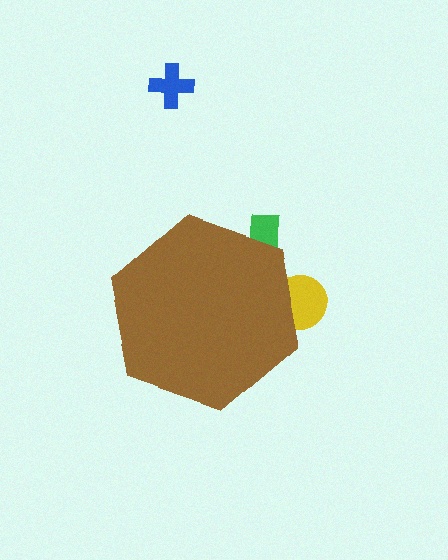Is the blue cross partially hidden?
No, the blue cross is fully visible.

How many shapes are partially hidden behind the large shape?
2 shapes are partially hidden.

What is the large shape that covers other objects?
A brown hexagon.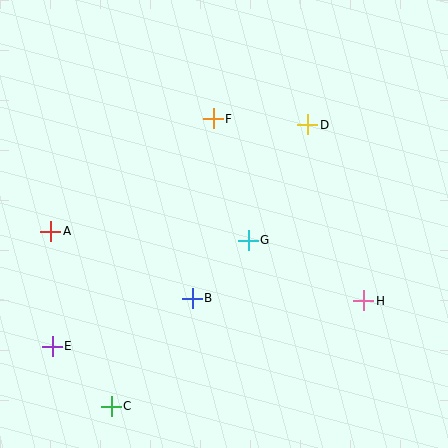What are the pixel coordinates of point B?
Point B is at (192, 298).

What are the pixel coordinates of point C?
Point C is at (111, 406).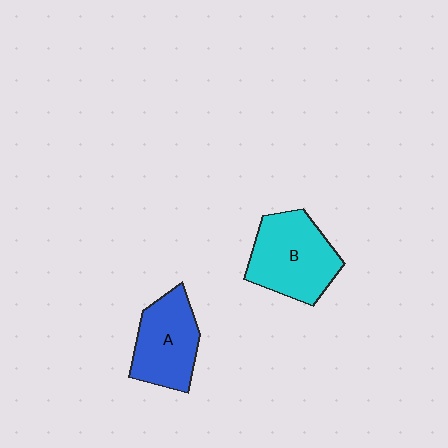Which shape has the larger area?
Shape B (cyan).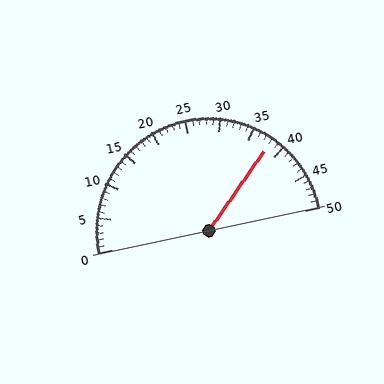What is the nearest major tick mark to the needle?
The nearest major tick mark is 40.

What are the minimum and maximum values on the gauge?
The gauge ranges from 0 to 50.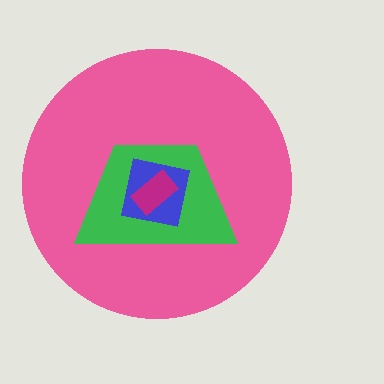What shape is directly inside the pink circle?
The green trapezoid.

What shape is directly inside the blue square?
The magenta rectangle.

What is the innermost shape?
The magenta rectangle.